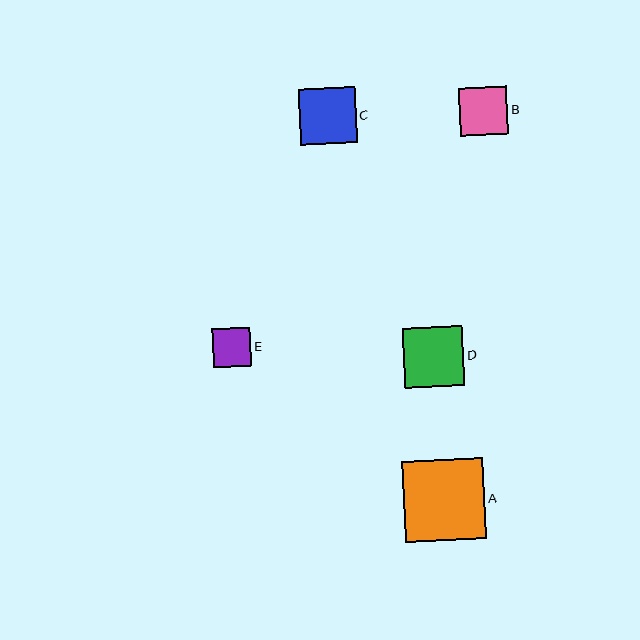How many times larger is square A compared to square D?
Square A is approximately 1.4 times the size of square D.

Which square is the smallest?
Square E is the smallest with a size of approximately 39 pixels.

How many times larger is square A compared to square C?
Square A is approximately 1.4 times the size of square C.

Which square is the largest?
Square A is the largest with a size of approximately 81 pixels.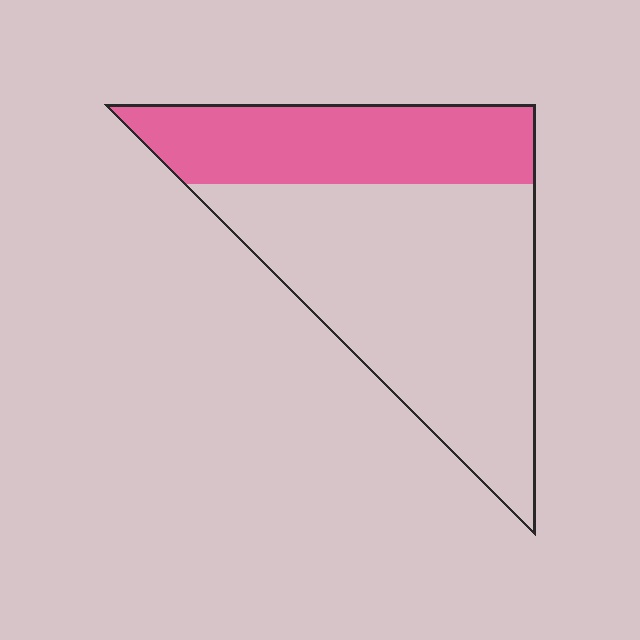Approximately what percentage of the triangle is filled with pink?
Approximately 35%.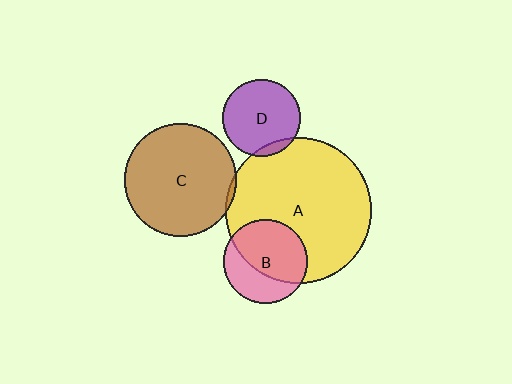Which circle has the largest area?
Circle A (yellow).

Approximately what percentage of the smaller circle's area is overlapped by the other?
Approximately 5%.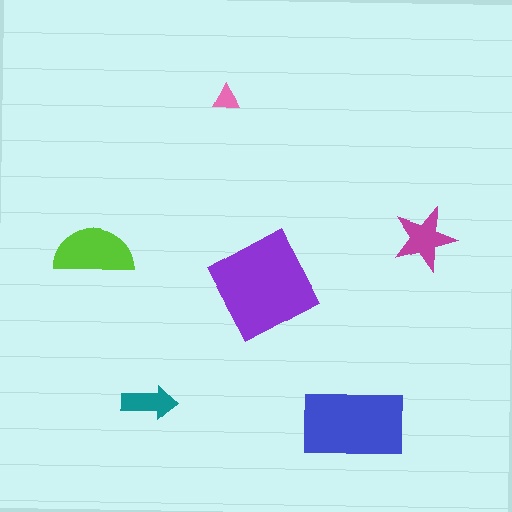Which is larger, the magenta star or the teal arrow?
The magenta star.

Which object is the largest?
The purple diamond.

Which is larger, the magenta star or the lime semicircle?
The lime semicircle.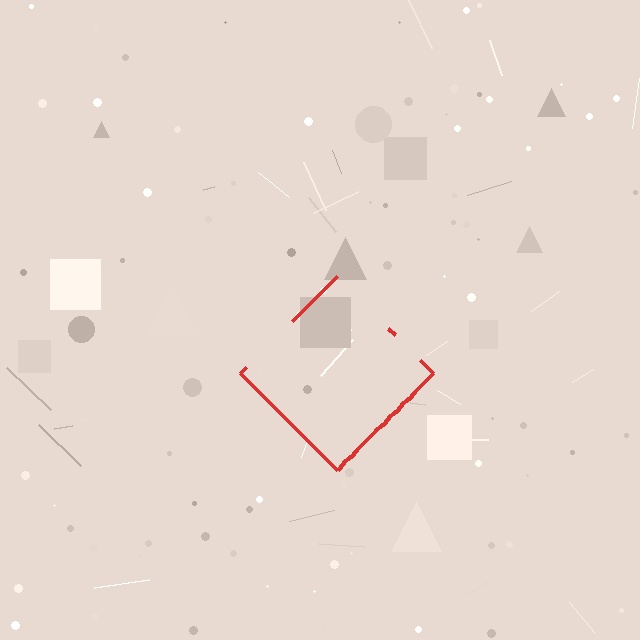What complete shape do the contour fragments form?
The contour fragments form a diamond.